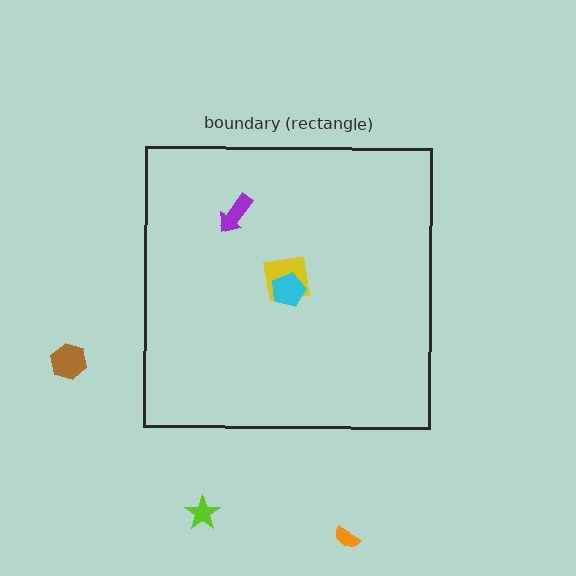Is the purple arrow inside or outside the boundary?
Inside.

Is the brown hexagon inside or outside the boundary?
Outside.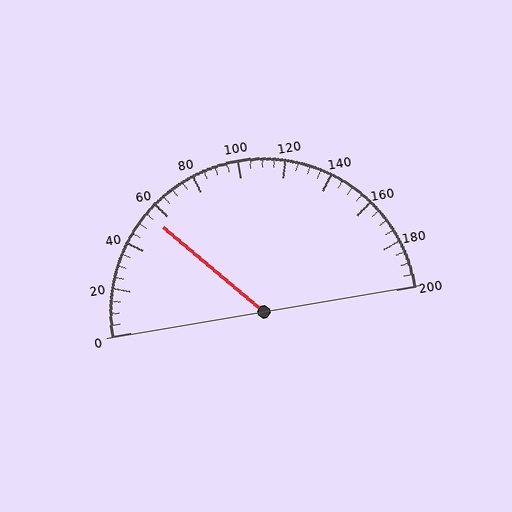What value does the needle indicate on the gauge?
The needle indicates approximately 55.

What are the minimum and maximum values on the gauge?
The gauge ranges from 0 to 200.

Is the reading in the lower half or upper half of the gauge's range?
The reading is in the lower half of the range (0 to 200).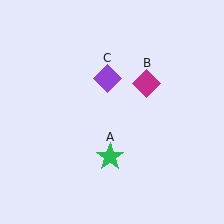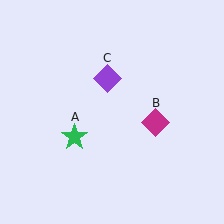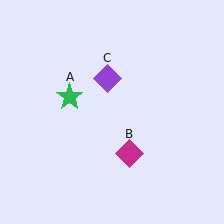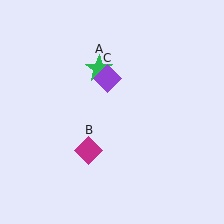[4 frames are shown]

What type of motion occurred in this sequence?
The green star (object A), magenta diamond (object B) rotated clockwise around the center of the scene.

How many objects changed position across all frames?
2 objects changed position: green star (object A), magenta diamond (object B).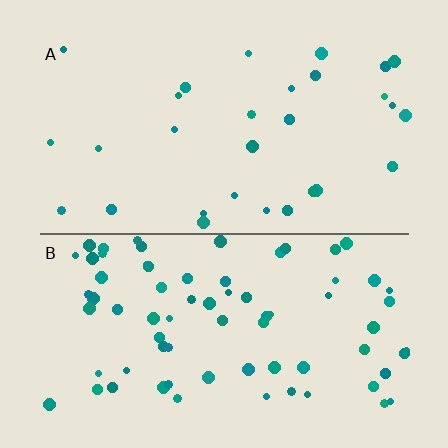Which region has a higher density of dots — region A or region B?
B (the bottom).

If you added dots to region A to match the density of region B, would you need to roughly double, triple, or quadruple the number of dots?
Approximately triple.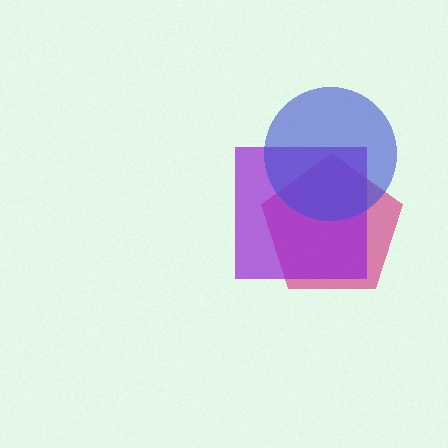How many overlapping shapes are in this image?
There are 3 overlapping shapes in the image.